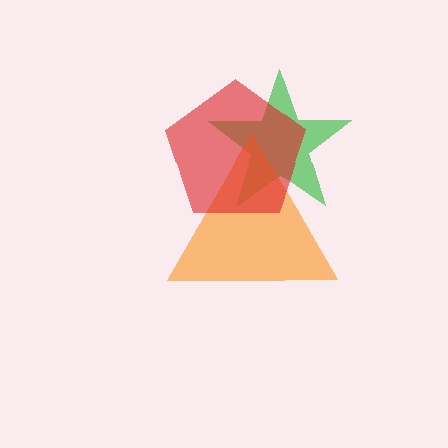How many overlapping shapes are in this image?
There are 3 overlapping shapes in the image.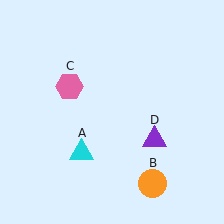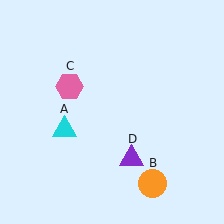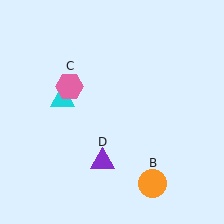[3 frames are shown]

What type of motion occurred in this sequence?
The cyan triangle (object A), purple triangle (object D) rotated clockwise around the center of the scene.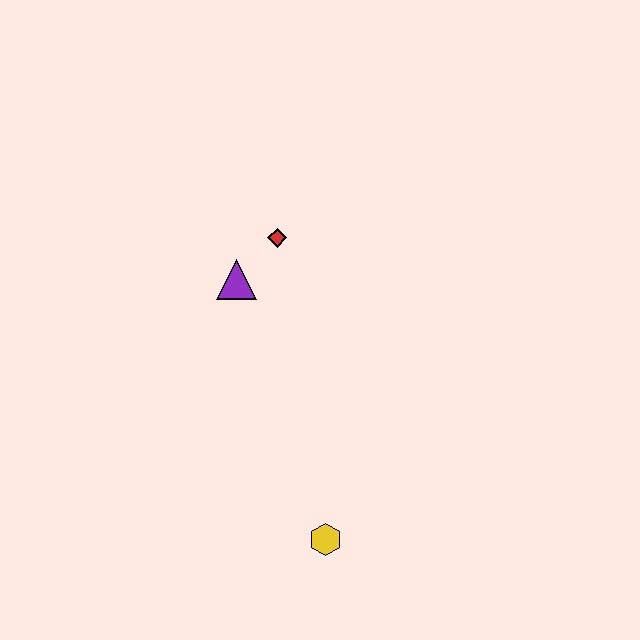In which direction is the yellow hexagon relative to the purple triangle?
The yellow hexagon is below the purple triangle.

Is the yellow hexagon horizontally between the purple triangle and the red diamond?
No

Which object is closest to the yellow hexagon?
The purple triangle is closest to the yellow hexagon.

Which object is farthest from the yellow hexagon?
The red diamond is farthest from the yellow hexagon.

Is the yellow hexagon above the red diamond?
No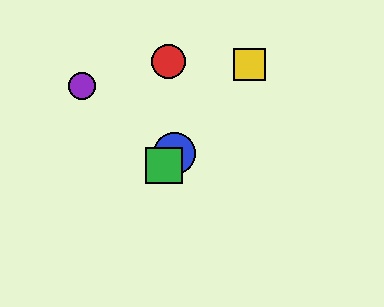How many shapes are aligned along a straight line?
3 shapes (the blue circle, the green square, the yellow square) are aligned along a straight line.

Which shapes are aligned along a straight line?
The blue circle, the green square, the yellow square are aligned along a straight line.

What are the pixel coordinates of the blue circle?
The blue circle is at (174, 154).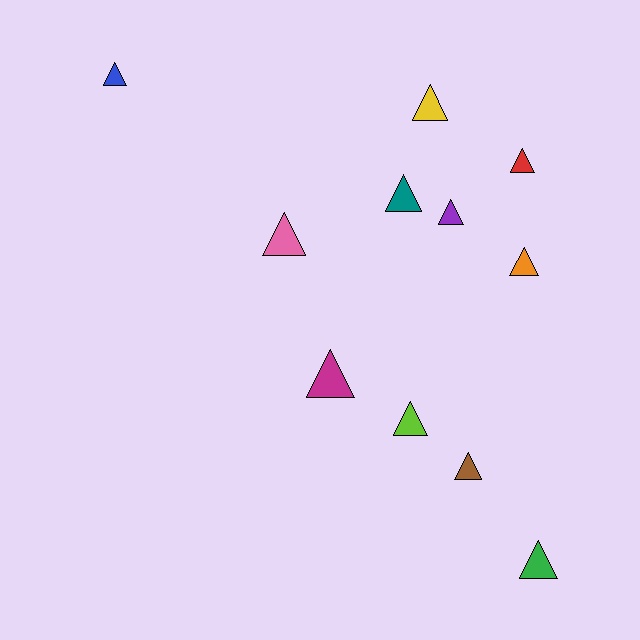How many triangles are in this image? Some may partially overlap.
There are 11 triangles.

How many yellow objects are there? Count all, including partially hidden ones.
There is 1 yellow object.